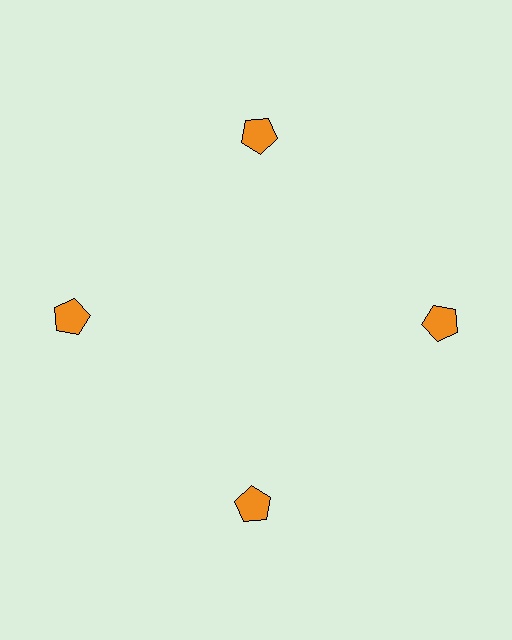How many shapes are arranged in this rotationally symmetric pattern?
There are 4 shapes, arranged in 4 groups of 1.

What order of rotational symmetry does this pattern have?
This pattern has 4-fold rotational symmetry.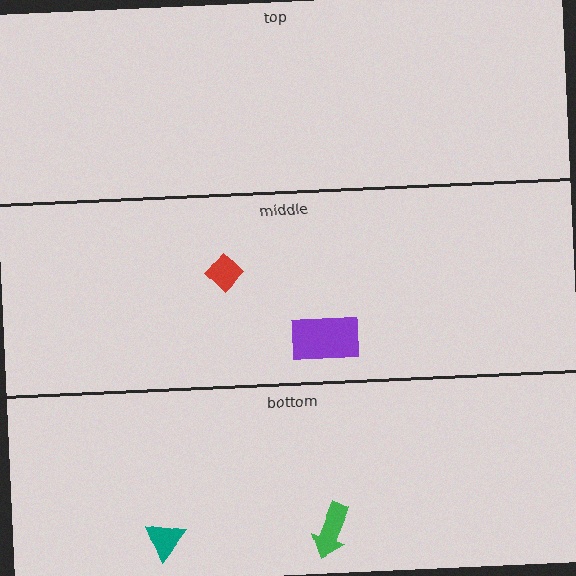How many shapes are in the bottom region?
2.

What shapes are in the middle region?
The purple rectangle, the red diamond.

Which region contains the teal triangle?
The bottom region.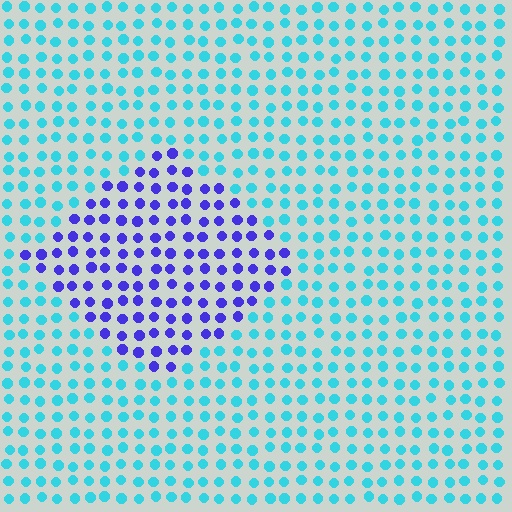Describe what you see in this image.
The image is filled with small cyan elements in a uniform arrangement. A diamond-shaped region is visible where the elements are tinted to a slightly different hue, forming a subtle color boundary.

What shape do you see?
I see a diamond.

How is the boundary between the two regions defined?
The boundary is defined purely by a slight shift in hue (about 63 degrees). Spacing, size, and orientation are identical on both sides.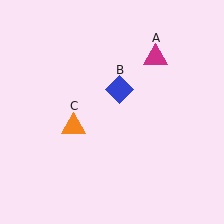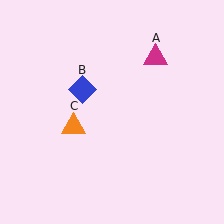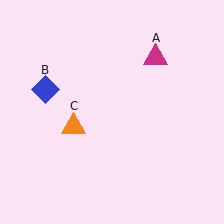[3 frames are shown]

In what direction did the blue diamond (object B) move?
The blue diamond (object B) moved left.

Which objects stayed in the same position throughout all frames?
Magenta triangle (object A) and orange triangle (object C) remained stationary.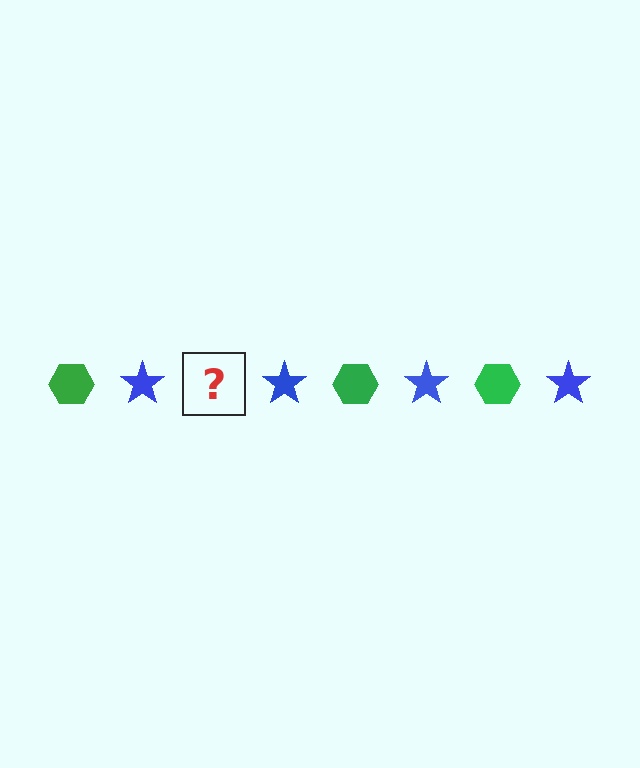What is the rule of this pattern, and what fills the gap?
The rule is that the pattern alternates between green hexagon and blue star. The gap should be filled with a green hexagon.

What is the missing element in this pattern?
The missing element is a green hexagon.